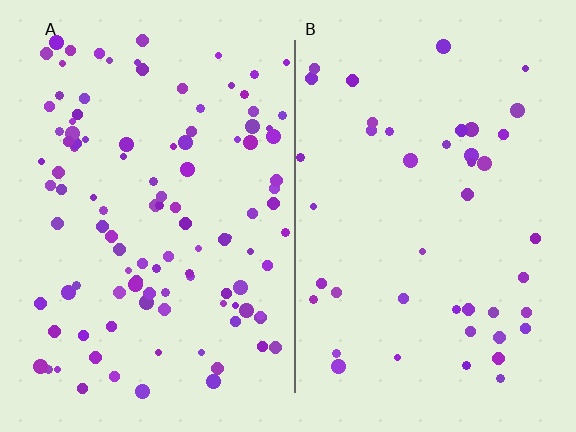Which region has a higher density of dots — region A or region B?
A (the left).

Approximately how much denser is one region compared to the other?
Approximately 2.5× — region A over region B.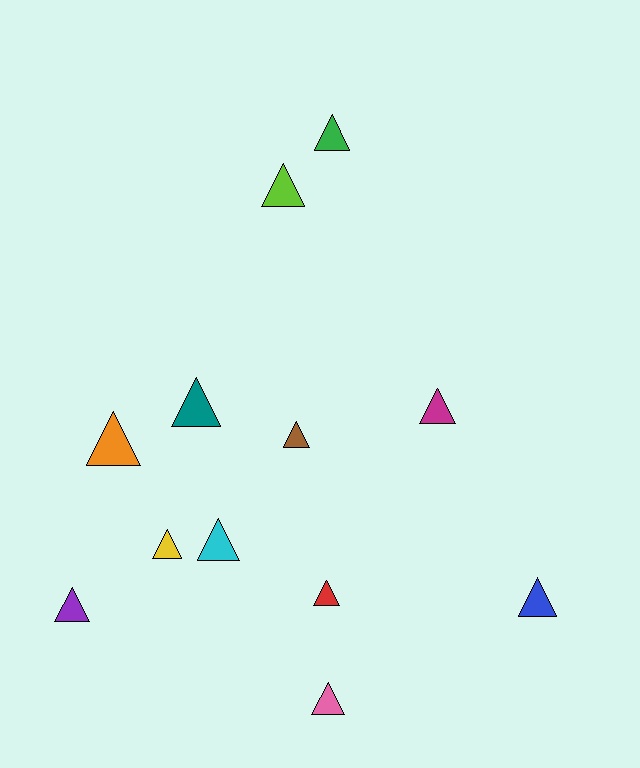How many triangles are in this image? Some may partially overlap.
There are 12 triangles.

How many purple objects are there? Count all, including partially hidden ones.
There is 1 purple object.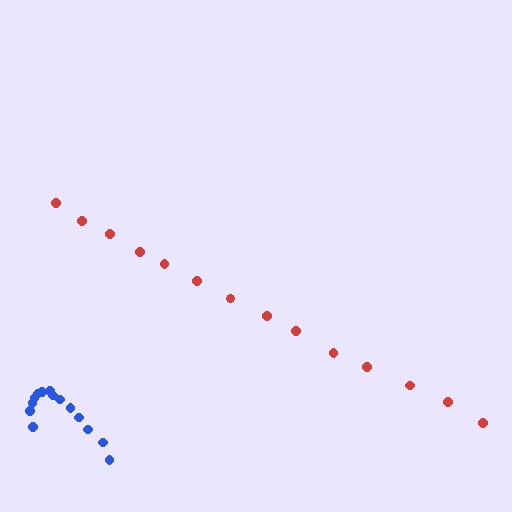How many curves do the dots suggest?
There are 2 distinct paths.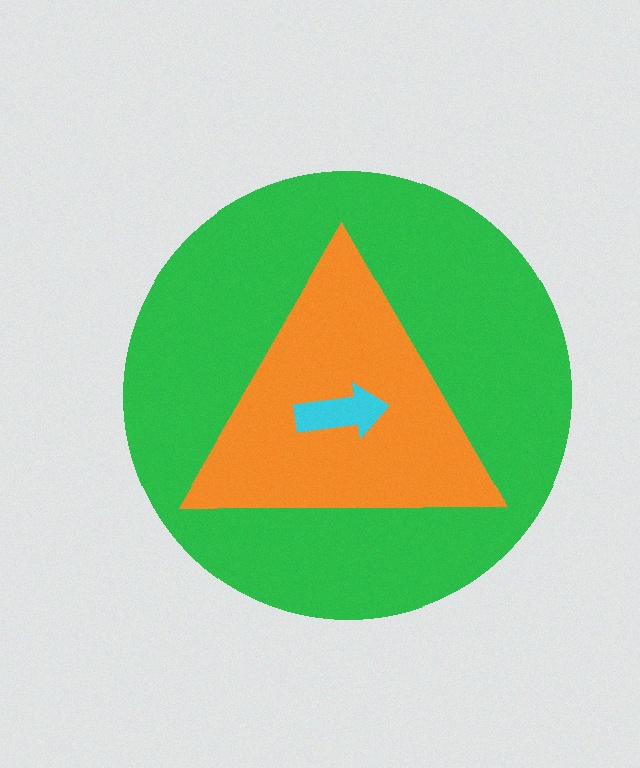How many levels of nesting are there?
3.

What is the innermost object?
The cyan arrow.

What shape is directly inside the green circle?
The orange triangle.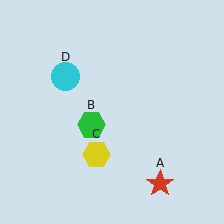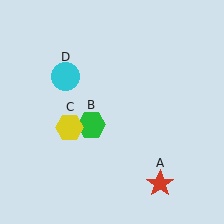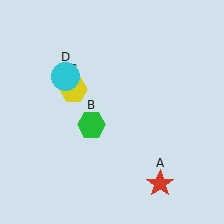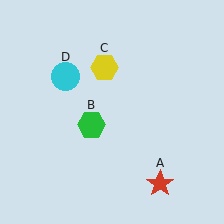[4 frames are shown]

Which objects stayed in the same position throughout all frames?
Red star (object A) and green hexagon (object B) and cyan circle (object D) remained stationary.